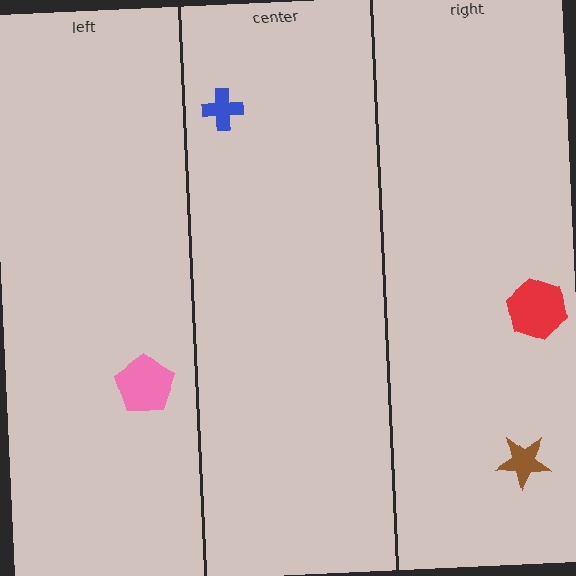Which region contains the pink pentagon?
The left region.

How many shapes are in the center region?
1.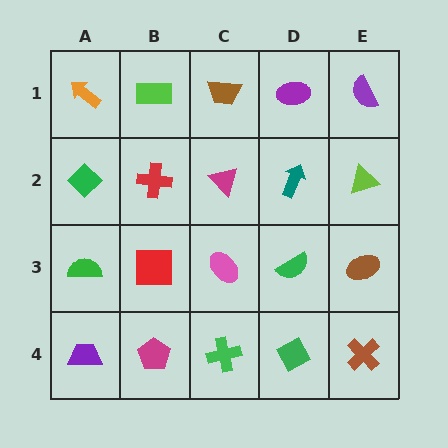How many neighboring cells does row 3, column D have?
4.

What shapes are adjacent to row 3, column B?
A red cross (row 2, column B), a magenta pentagon (row 4, column B), a green semicircle (row 3, column A), a pink ellipse (row 3, column C).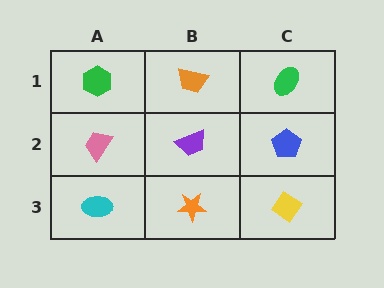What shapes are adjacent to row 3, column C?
A blue pentagon (row 2, column C), an orange star (row 3, column B).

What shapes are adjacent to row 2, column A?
A green hexagon (row 1, column A), a cyan ellipse (row 3, column A), a purple trapezoid (row 2, column B).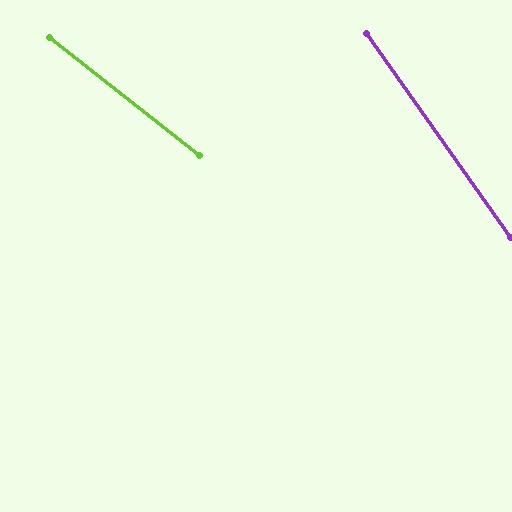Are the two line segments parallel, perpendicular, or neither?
Neither parallel nor perpendicular — they differ by about 16°.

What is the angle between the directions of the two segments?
Approximately 16 degrees.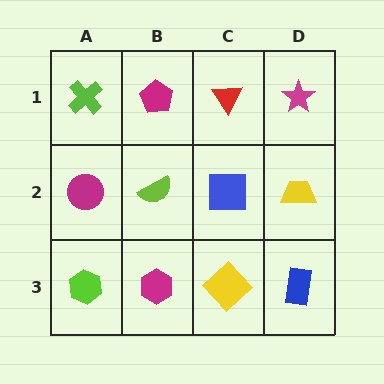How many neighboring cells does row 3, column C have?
3.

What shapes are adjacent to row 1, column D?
A yellow trapezoid (row 2, column D), a red triangle (row 1, column C).